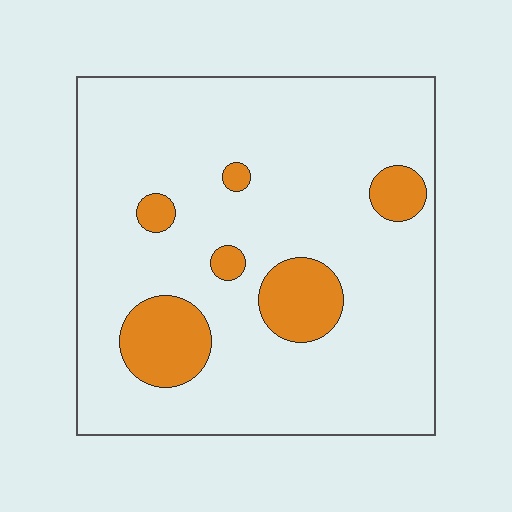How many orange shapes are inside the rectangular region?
6.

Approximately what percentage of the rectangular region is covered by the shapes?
Approximately 15%.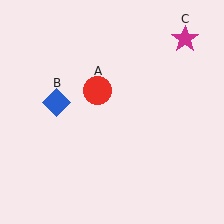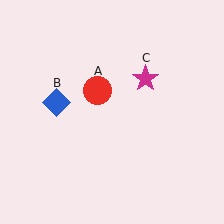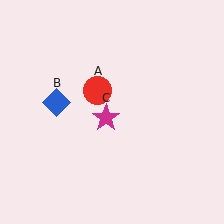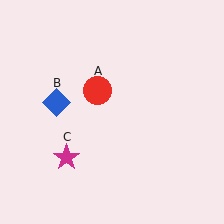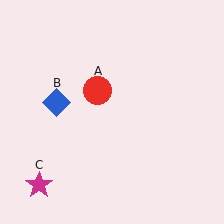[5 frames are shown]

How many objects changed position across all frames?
1 object changed position: magenta star (object C).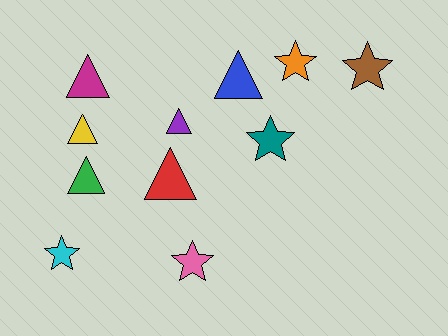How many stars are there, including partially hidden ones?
There are 5 stars.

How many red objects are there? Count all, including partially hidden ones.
There is 1 red object.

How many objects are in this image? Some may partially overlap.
There are 11 objects.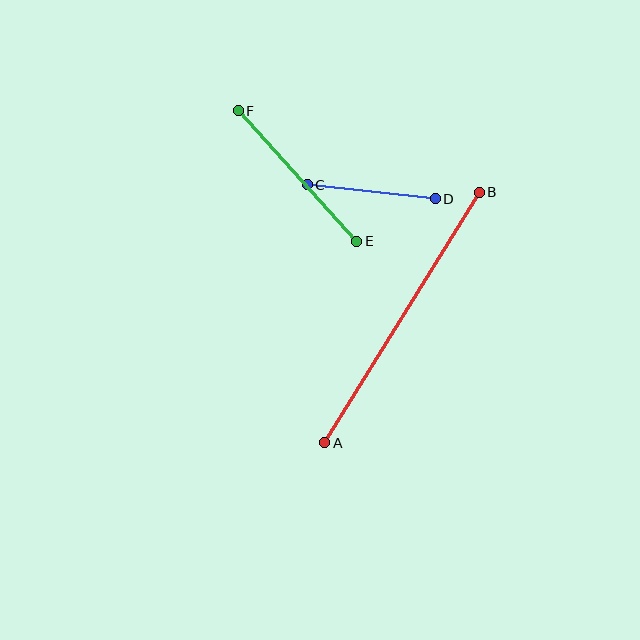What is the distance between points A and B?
The distance is approximately 294 pixels.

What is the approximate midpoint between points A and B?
The midpoint is at approximately (402, 317) pixels.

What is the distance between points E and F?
The distance is approximately 176 pixels.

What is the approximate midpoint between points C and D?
The midpoint is at approximately (371, 192) pixels.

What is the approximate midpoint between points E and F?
The midpoint is at approximately (298, 176) pixels.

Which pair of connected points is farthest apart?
Points A and B are farthest apart.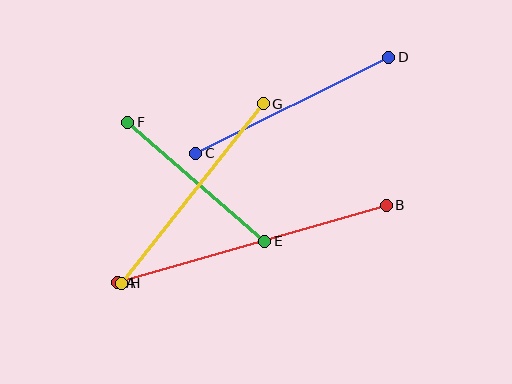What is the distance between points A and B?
The distance is approximately 280 pixels.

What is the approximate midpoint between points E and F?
The midpoint is at approximately (196, 182) pixels.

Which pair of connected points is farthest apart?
Points A and B are farthest apart.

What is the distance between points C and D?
The distance is approximately 216 pixels.